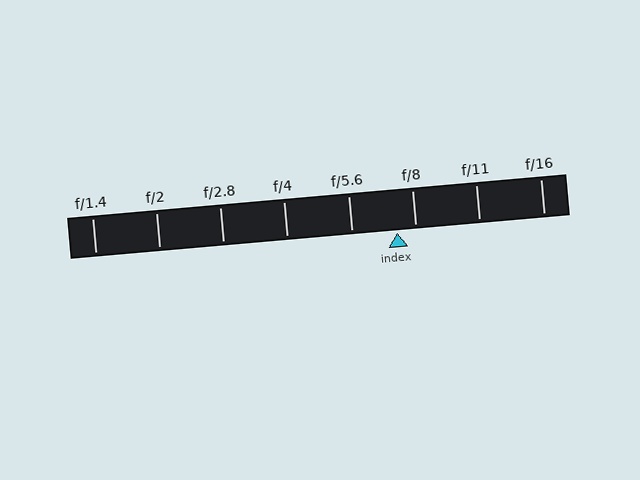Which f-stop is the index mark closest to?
The index mark is closest to f/8.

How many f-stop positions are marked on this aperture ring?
There are 8 f-stop positions marked.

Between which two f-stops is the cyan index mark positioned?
The index mark is between f/5.6 and f/8.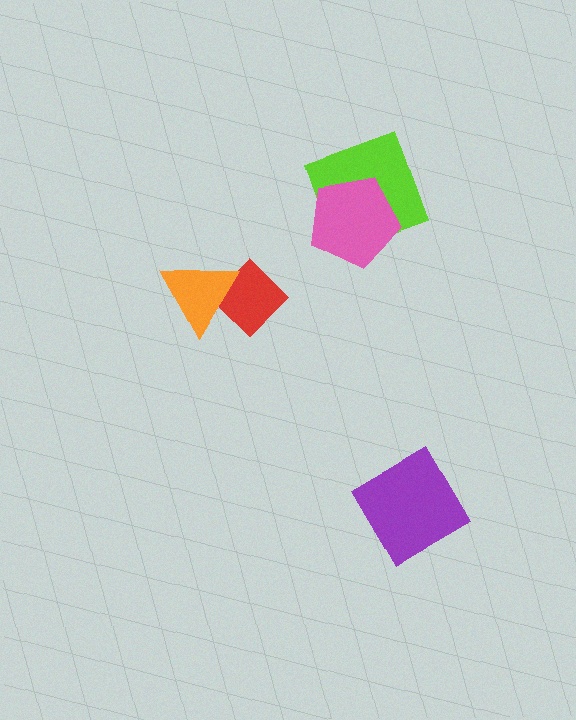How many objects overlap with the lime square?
1 object overlaps with the lime square.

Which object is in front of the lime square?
The pink pentagon is in front of the lime square.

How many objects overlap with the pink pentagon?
1 object overlaps with the pink pentagon.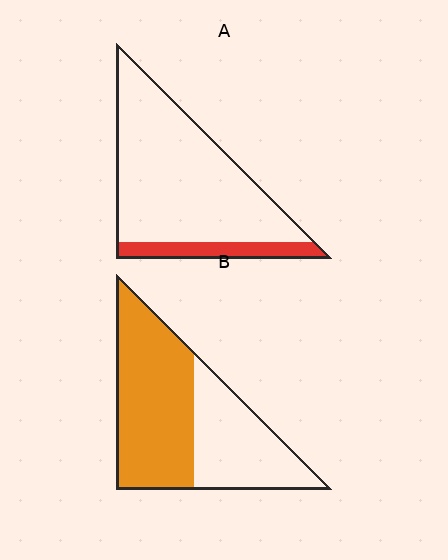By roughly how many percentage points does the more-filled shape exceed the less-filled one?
By roughly 45 percentage points (B over A).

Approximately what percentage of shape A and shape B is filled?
A is approximately 15% and B is approximately 60%.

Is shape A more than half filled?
No.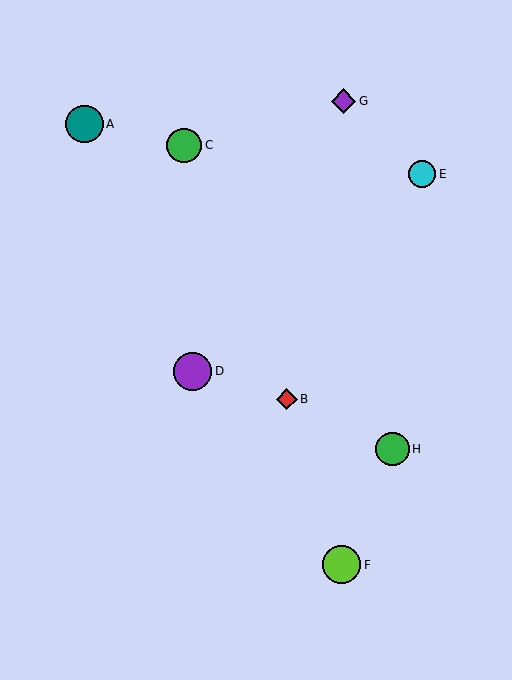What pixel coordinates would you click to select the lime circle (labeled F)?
Click at (341, 565) to select the lime circle F.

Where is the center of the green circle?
The center of the green circle is at (392, 449).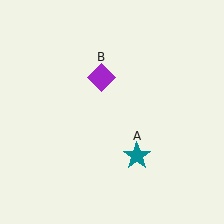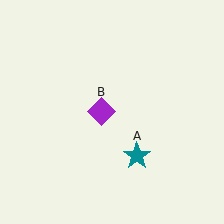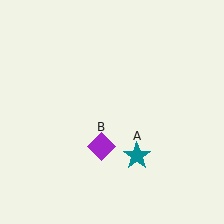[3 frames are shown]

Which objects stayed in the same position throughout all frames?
Teal star (object A) remained stationary.